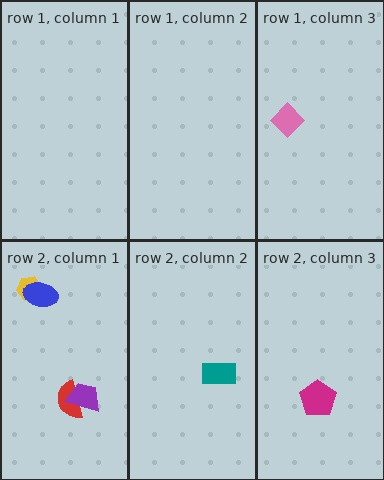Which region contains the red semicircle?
The row 2, column 1 region.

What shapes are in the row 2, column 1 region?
The yellow hexagon, the red semicircle, the blue ellipse, the purple trapezoid.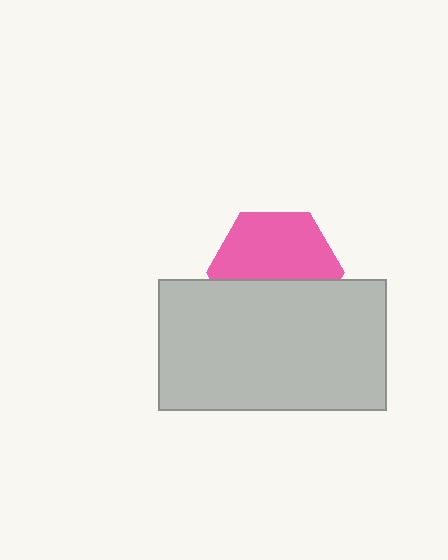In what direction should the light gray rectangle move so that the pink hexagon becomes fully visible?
The light gray rectangle should move down. That is the shortest direction to clear the overlap and leave the pink hexagon fully visible.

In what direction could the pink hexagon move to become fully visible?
The pink hexagon could move up. That would shift it out from behind the light gray rectangle entirely.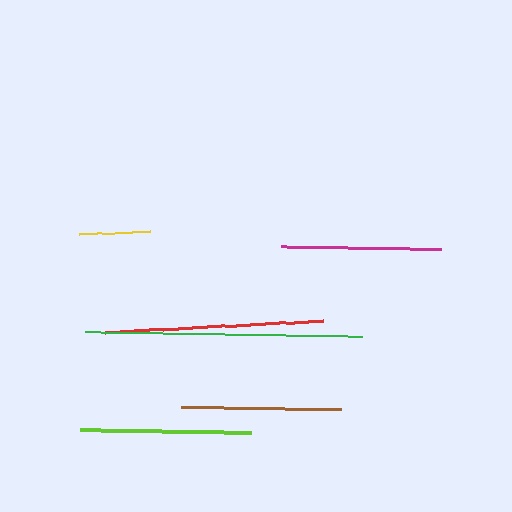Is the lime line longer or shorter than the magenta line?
The lime line is longer than the magenta line.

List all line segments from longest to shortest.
From longest to shortest: green, red, lime, brown, magenta, yellow.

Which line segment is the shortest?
The yellow line is the shortest at approximately 72 pixels.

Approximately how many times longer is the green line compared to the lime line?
The green line is approximately 1.6 times the length of the lime line.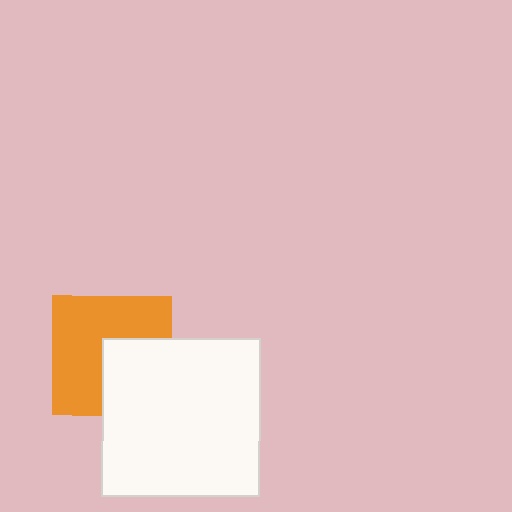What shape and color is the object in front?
The object in front is a white square.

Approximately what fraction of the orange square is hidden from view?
Roughly 38% of the orange square is hidden behind the white square.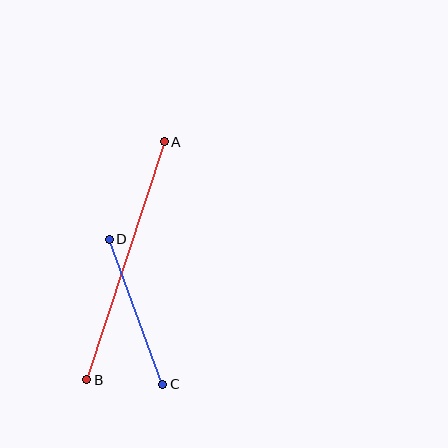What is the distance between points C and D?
The distance is approximately 155 pixels.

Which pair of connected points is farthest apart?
Points A and B are farthest apart.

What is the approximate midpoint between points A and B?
The midpoint is at approximately (125, 261) pixels.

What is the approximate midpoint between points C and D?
The midpoint is at approximately (136, 312) pixels.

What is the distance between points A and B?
The distance is approximately 251 pixels.